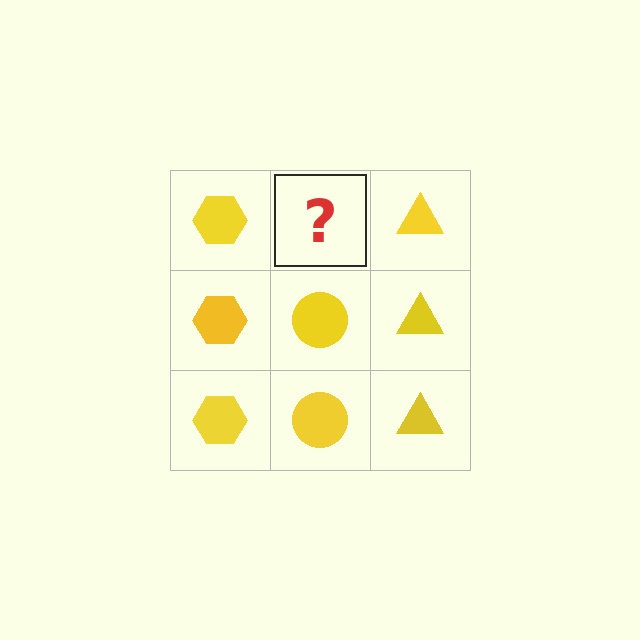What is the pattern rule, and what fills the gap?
The rule is that each column has a consistent shape. The gap should be filled with a yellow circle.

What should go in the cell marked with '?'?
The missing cell should contain a yellow circle.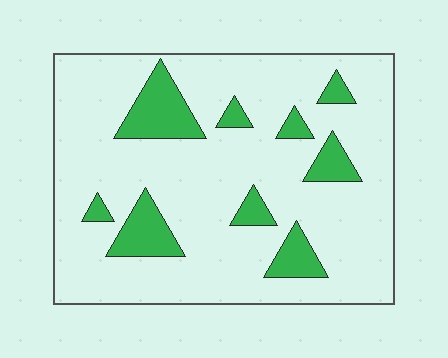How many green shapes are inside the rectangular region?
9.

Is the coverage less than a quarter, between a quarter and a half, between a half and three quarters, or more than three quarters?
Less than a quarter.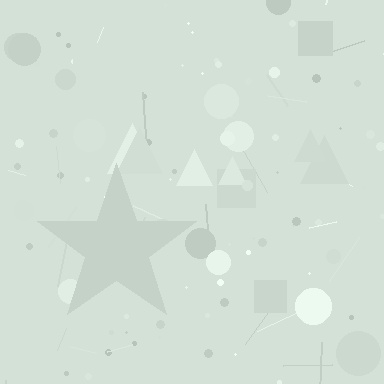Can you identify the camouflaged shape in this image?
The camouflaged shape is a star.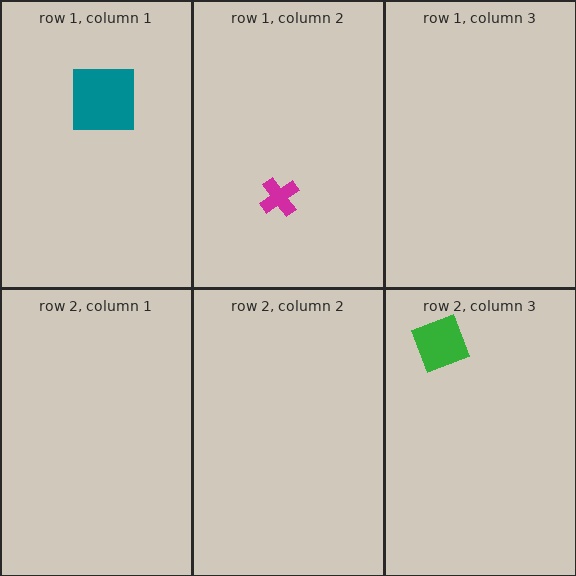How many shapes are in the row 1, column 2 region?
1.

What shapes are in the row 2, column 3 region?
The green diamond.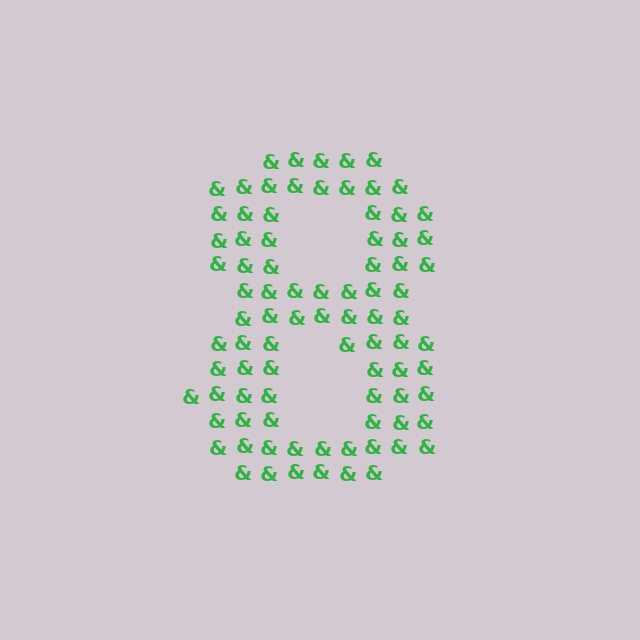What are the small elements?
The small elements are ampersands.